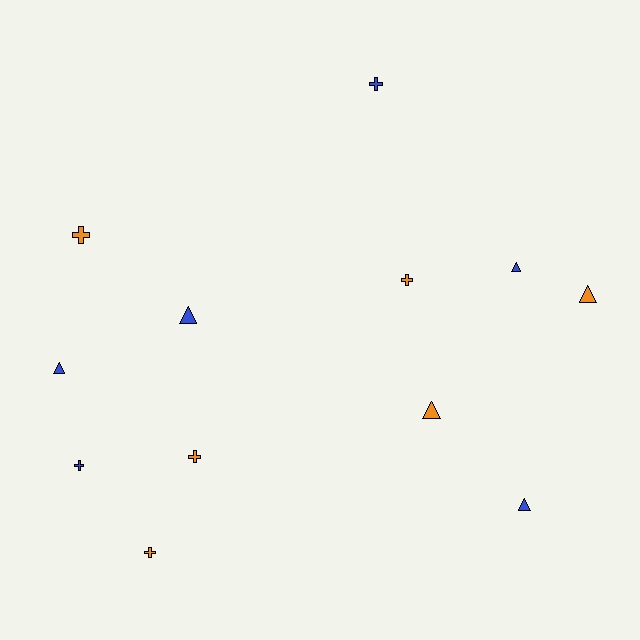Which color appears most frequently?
Orange, with 6 objects.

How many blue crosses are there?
There are 2 blue crosses.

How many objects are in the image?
There are 12 objects.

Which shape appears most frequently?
Cross, with 6 objects.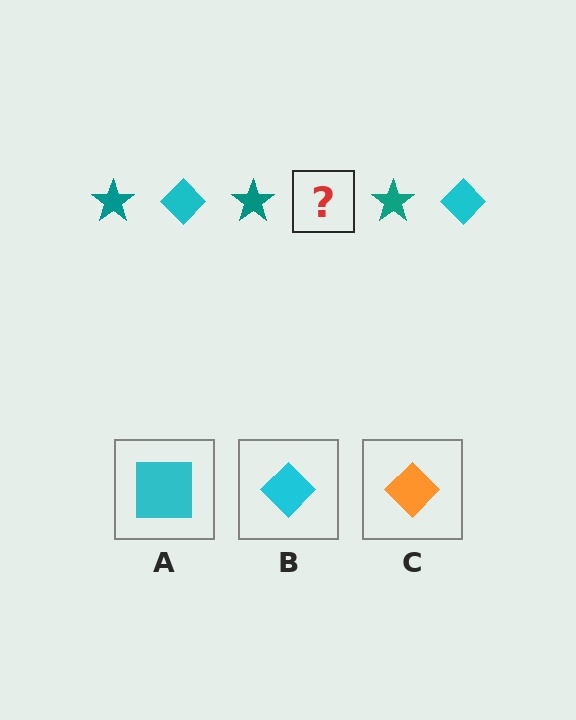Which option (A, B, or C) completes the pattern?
B.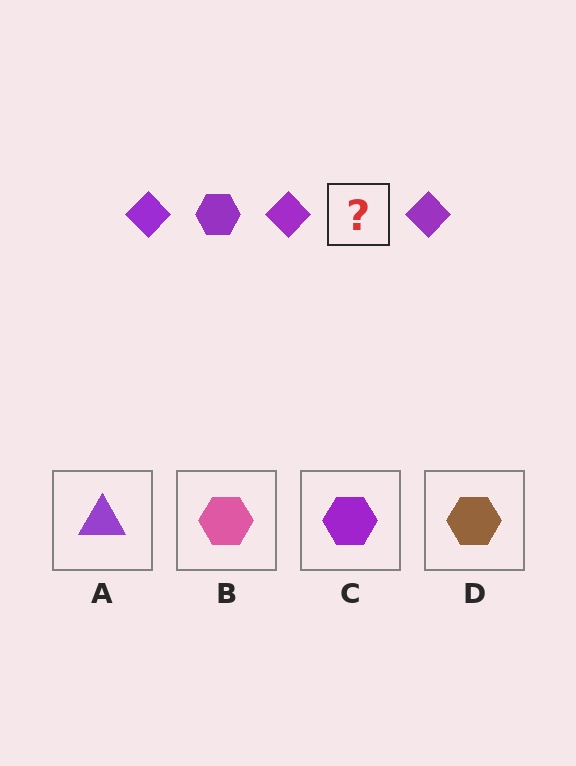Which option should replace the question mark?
Option C.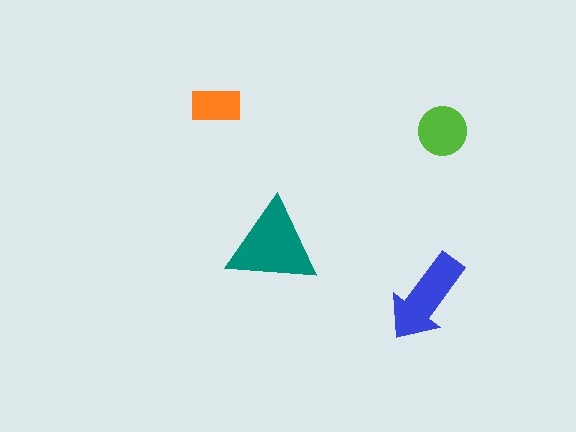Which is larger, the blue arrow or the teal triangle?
The teal triangle.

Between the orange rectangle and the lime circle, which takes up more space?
The lime circle.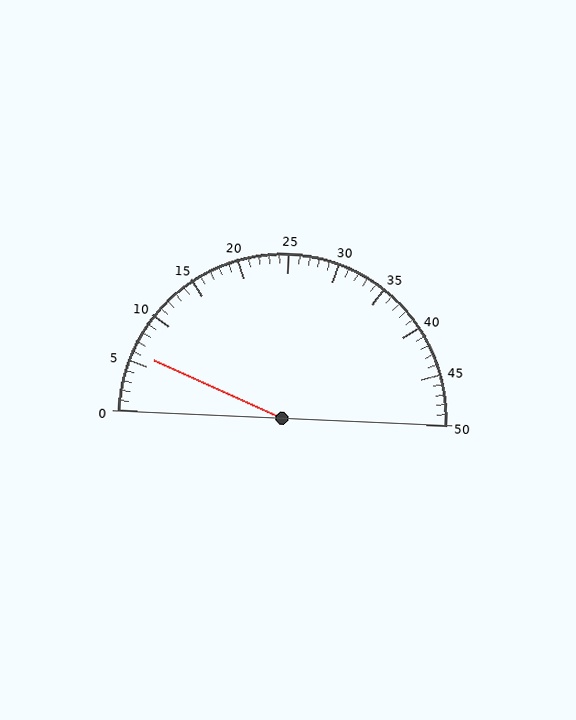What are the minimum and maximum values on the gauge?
The gauge ranges from 0 to 50.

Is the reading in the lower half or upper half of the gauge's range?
The reading is in the lower half of the range (0 to 50).